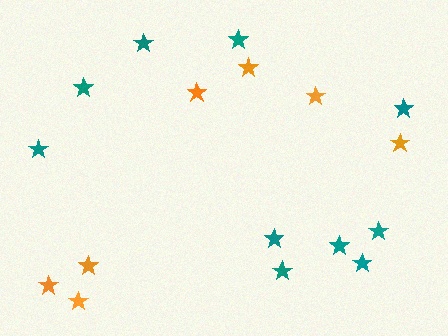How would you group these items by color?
There are 2 groups: one group of teal stars (10) and one group of orange stars (7).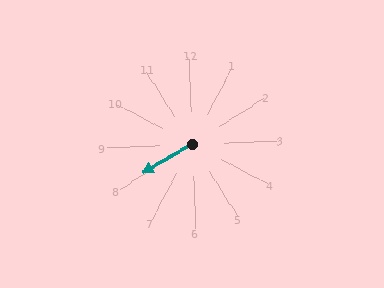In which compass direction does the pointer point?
Southwest.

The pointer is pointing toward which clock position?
Roughly 8 o'clock.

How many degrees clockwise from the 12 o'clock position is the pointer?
Approximately 242 degrees.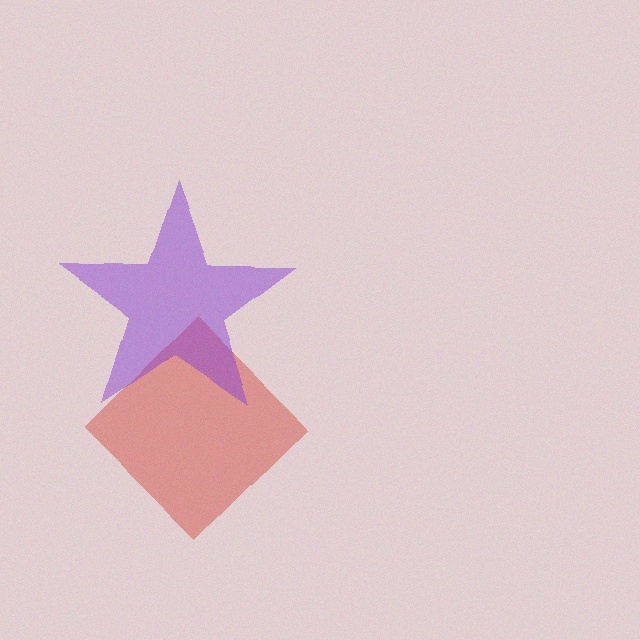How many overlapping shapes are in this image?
There are 2 overlapping shapes in the image.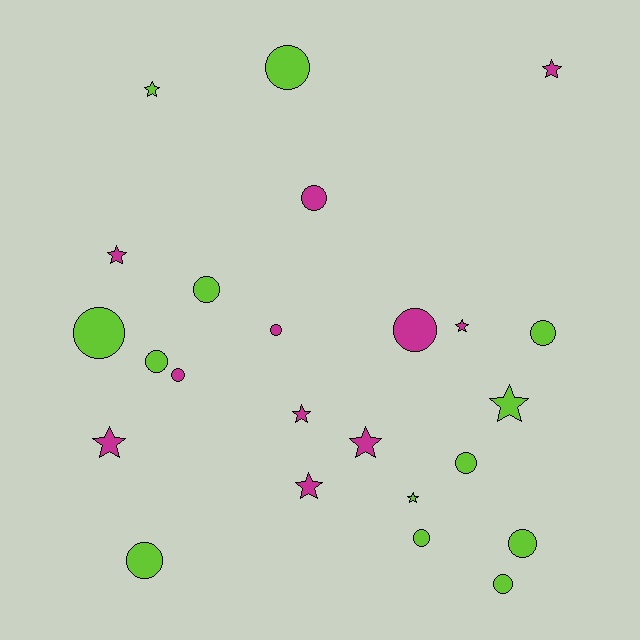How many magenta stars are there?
There are 7 magenta stars.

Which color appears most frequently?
Lime, with 13 objects.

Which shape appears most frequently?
Circle, with 14 objects.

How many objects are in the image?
There are 24 objects.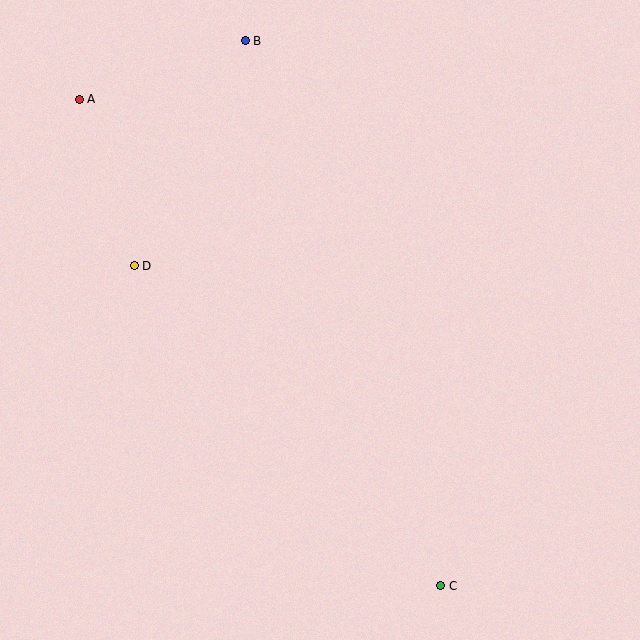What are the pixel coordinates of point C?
Point C is at (441, 586).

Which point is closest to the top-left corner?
Point A is closest to the top-left corner.